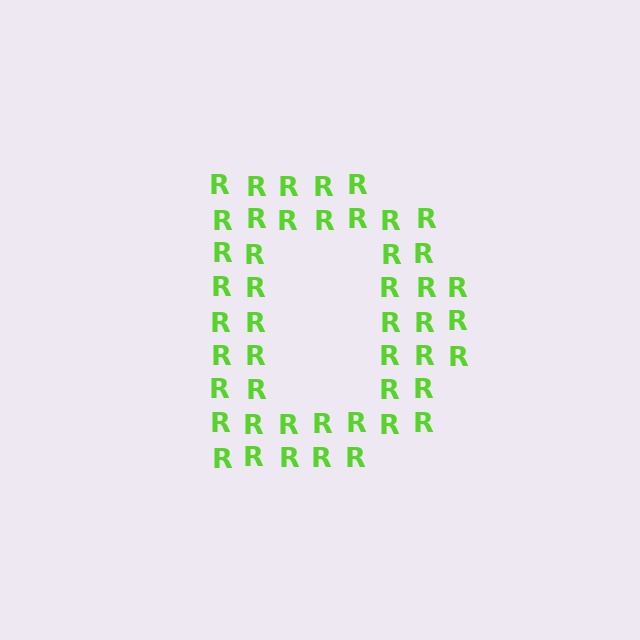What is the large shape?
The large shape is the letter D.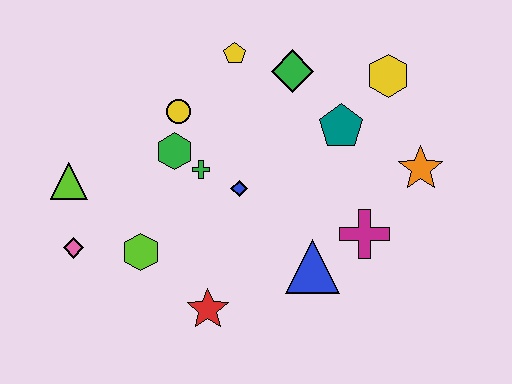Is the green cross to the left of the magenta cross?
Yes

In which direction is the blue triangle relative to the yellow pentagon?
The blue triangle is below the yellow pentagon.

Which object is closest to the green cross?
The green hexagon is closest to the green cross.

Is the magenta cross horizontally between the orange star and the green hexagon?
Yes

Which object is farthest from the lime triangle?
The orange star is farthest from the lime triangle.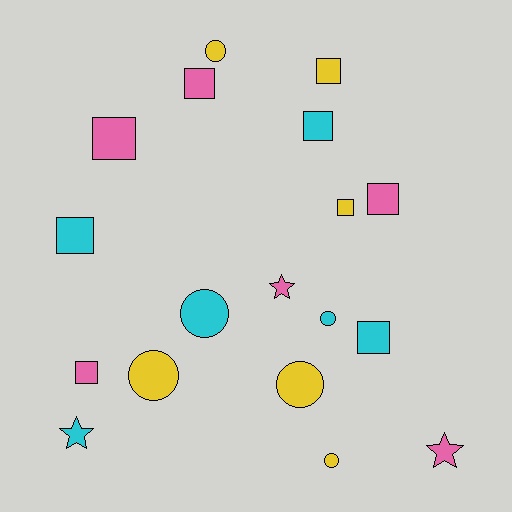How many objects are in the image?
There are 18 objects.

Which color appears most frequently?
Pink, with 6 objects.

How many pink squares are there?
There are 4 pink squares.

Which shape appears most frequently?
Square, with 9 objects.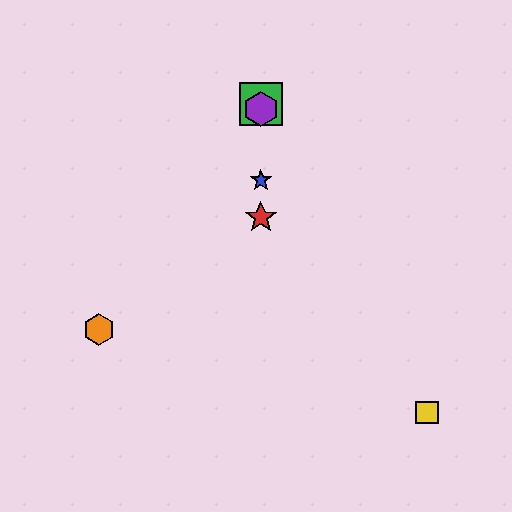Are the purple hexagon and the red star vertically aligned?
Yes, both are at x≈261.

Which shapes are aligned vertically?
The red star, the blue star, the green square, the purple hexagon are aligned vertically.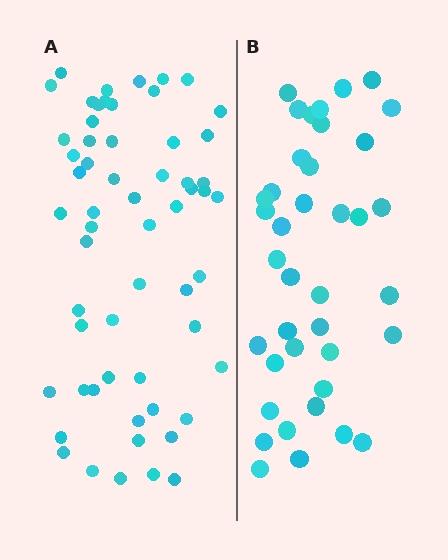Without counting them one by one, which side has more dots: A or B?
Region A (the left region) has more dots.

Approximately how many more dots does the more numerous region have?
Region A has approximately 20 more dots than region B.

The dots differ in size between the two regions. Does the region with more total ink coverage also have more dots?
No. Region B has more total ink coverage because its dots are larger, but region A actually contains more individual dots. Total area can be misleading — the number of items is what matters here.